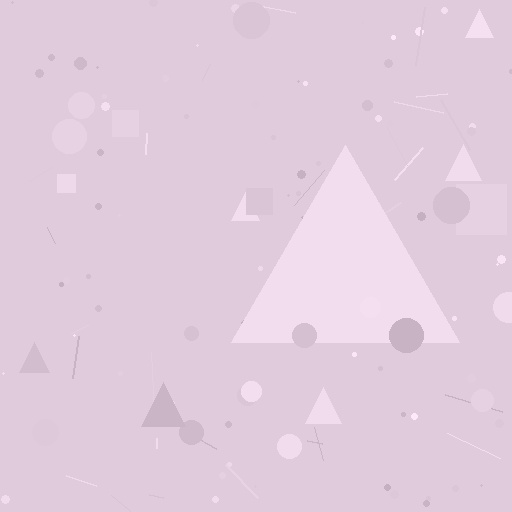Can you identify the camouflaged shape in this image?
The camouflaged shape is a triangle.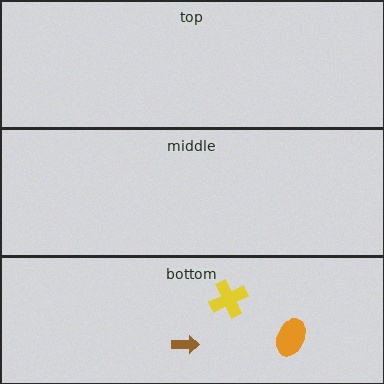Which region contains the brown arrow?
The bottom region.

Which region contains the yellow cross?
The bottom region.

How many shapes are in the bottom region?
3.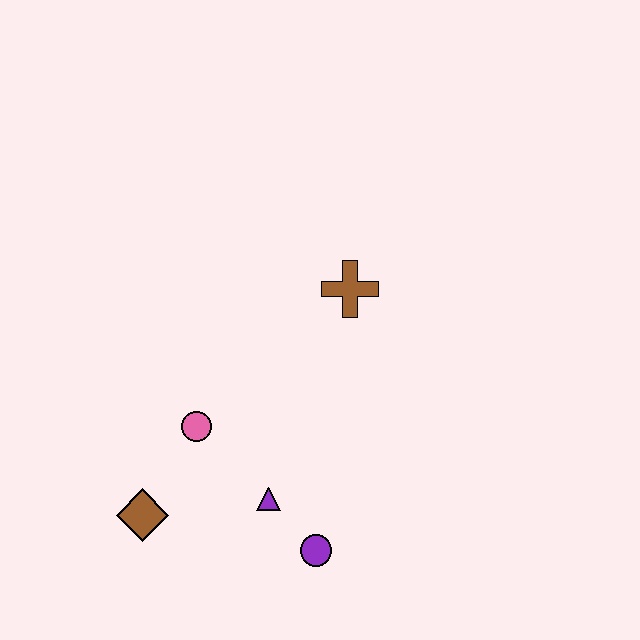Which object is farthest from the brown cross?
The brown diamond is farthest from the brown cross.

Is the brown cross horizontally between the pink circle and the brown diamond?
No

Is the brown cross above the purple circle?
Yes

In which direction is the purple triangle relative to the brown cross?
The purple triangle is below the brown cross.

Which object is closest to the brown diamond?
The pink circle is closest to the brown diamond.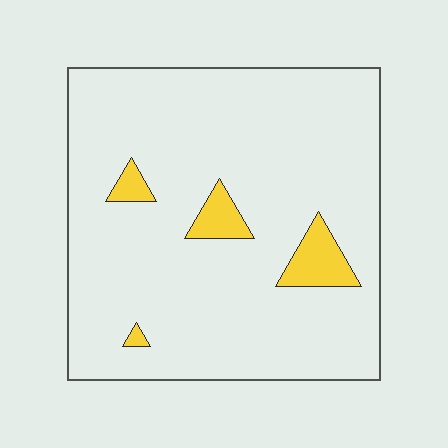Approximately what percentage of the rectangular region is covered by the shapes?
Approximately 5%.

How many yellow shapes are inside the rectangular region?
4.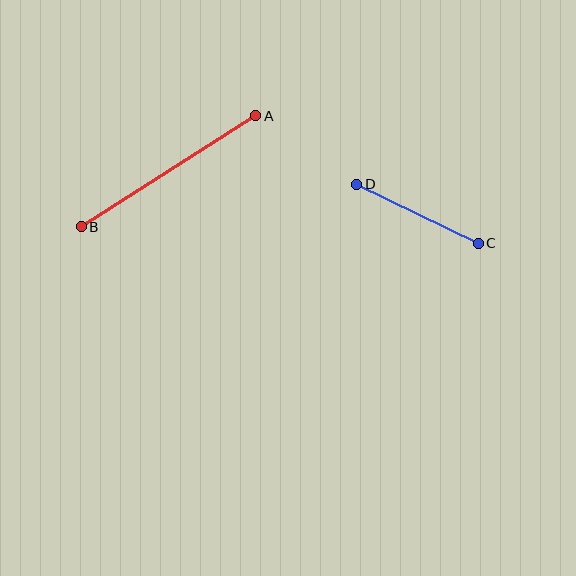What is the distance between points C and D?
The distance is approximately 135 pixels.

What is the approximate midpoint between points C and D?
The midpoint is at approximately (418, 214) pixels.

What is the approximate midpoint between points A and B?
The midpoint is at approximately (168, 171) pixels.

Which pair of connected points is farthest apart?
Points A and B are farthest apart.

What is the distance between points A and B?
The distance is approximately 207 pixels.